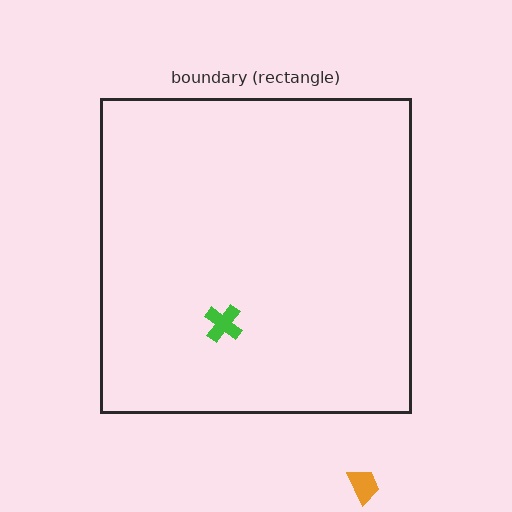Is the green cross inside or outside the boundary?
Inside.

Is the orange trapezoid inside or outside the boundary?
Outside.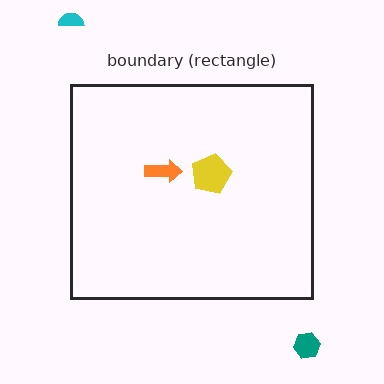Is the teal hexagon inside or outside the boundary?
Outside.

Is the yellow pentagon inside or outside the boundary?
Inside.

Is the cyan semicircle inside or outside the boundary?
Outside.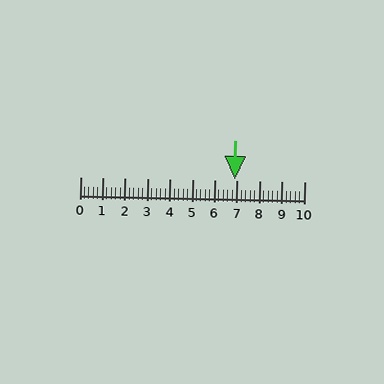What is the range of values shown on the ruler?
The ruler shows values from 0 to 10.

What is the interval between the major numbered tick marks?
The major tick marks are spaced 1 units apart.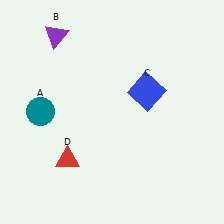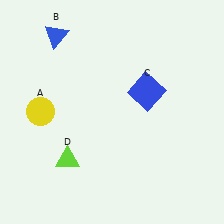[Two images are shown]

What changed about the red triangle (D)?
In Image 1, D is red. In Image 2, it changed to lime.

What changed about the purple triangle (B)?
In Image 1, B is purple. In Image 2, it changed to blue.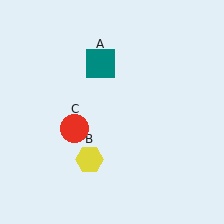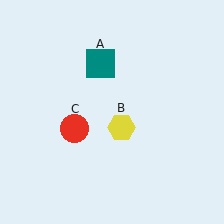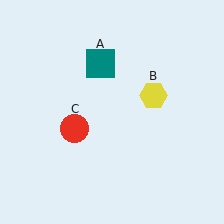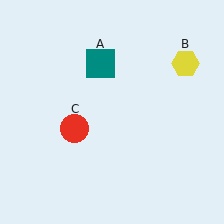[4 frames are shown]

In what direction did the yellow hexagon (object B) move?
The yellow hexagon (object B) moved up and to the right.